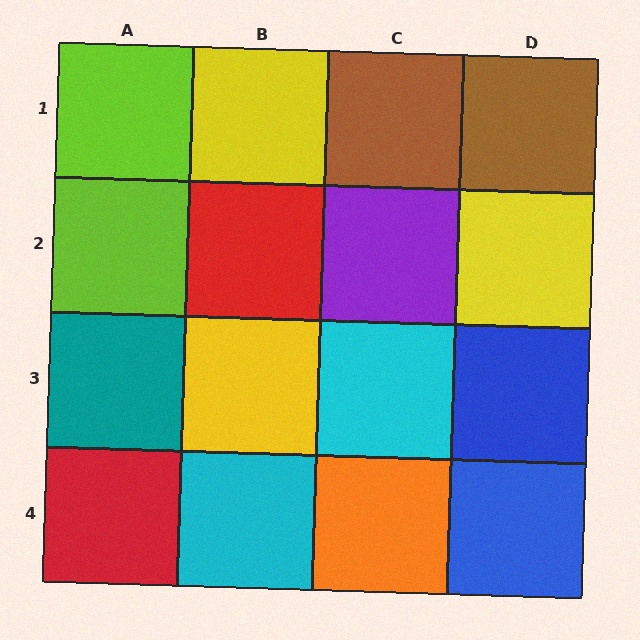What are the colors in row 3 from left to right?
Teal, yellow, cyan, blue.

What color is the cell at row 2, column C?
Purple.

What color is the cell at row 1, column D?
Brown.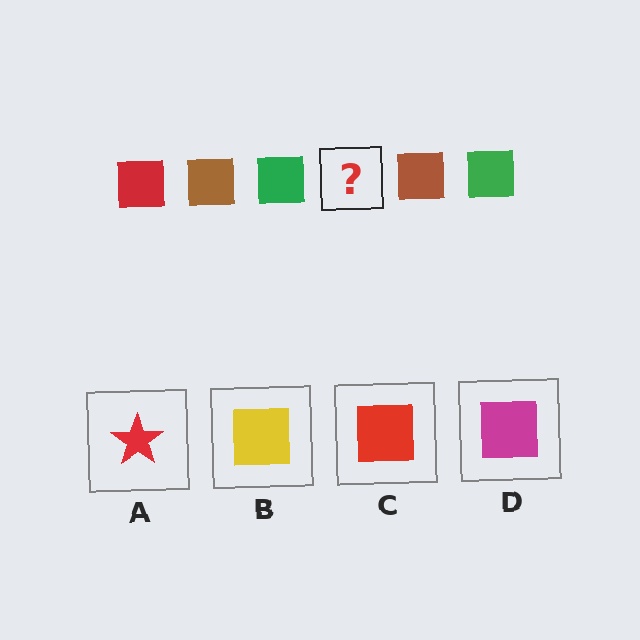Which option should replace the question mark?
Option C.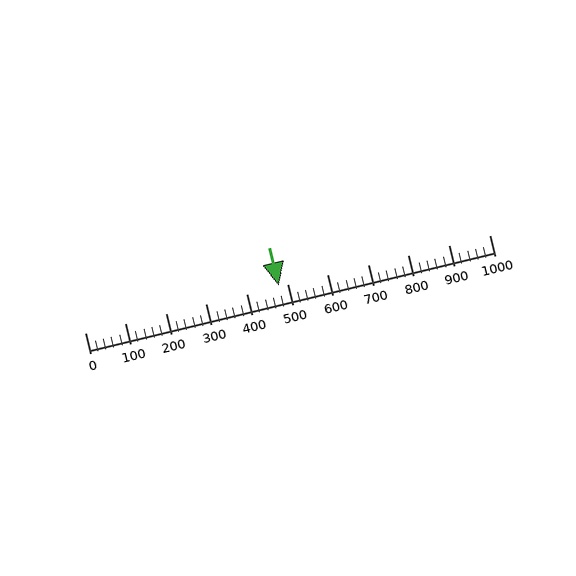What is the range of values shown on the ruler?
The ruler shows values from 0 to 1000.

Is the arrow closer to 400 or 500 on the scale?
The arrow is closer to 500.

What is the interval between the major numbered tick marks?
The major tick marks are spaced 100 units apart.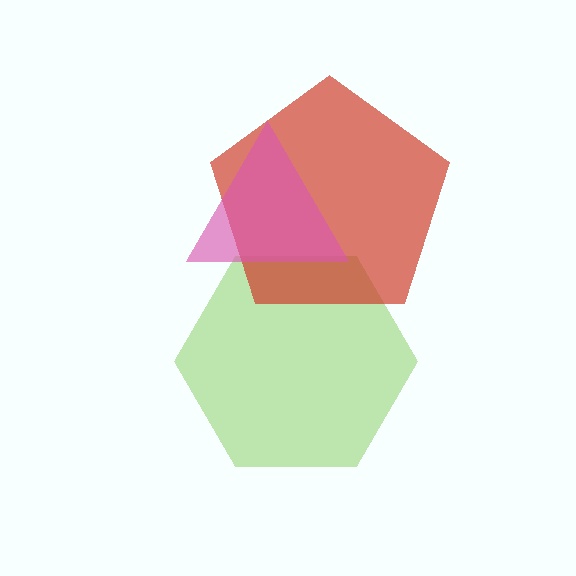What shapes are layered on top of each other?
The layered shapes are: a lime hexagon, a red pentagon, a pink triangle.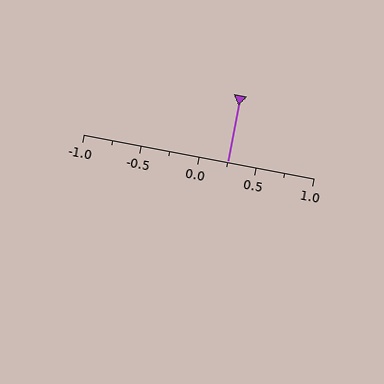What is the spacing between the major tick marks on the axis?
The major ticks are spaced 0.5 apart.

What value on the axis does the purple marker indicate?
The marker indicates approximately 0.25.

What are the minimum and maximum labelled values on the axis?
The axis runs from -1.0 to 1.0.